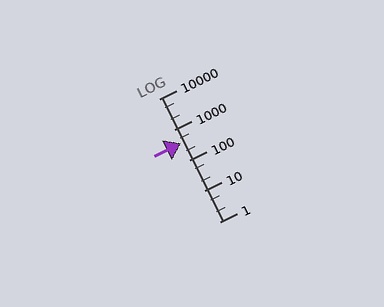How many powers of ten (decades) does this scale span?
The scale spans 4 decades, from 1 to 10000.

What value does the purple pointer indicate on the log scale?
The pointer indicates approximately 350.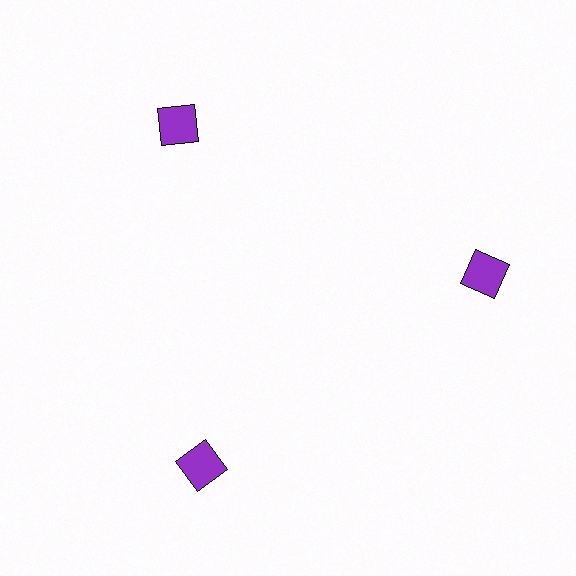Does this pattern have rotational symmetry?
Yes, this pattern has 3-fold rotational symmetry. It looks the same after rotating 120 degrees around the center.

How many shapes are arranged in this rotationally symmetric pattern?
There are 3 shapes, arranged in 3 groups of 1.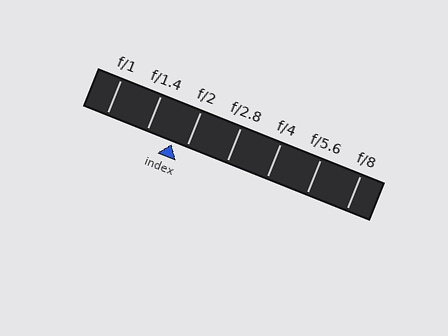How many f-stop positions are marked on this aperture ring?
There are 7 f-stop positions marked.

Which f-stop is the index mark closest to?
The index mark is closest to f/2.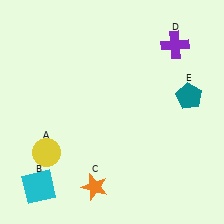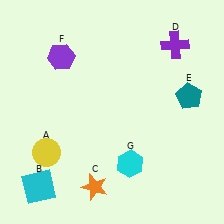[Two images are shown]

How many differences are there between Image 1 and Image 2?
There are 2 differences between the two images.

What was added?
A purple hexagon (F), a cyan hexagon (G) were added in Image 2.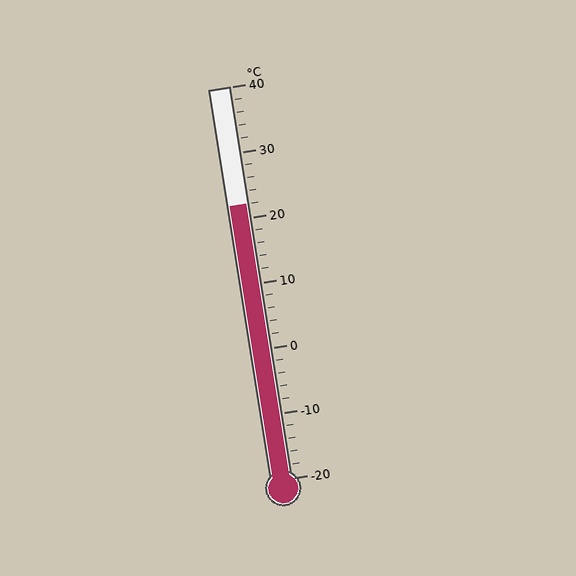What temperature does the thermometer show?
The thermometer shows approximately 22°C.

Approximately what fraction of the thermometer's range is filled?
The thermometer is filled to approximately 70% of its range.